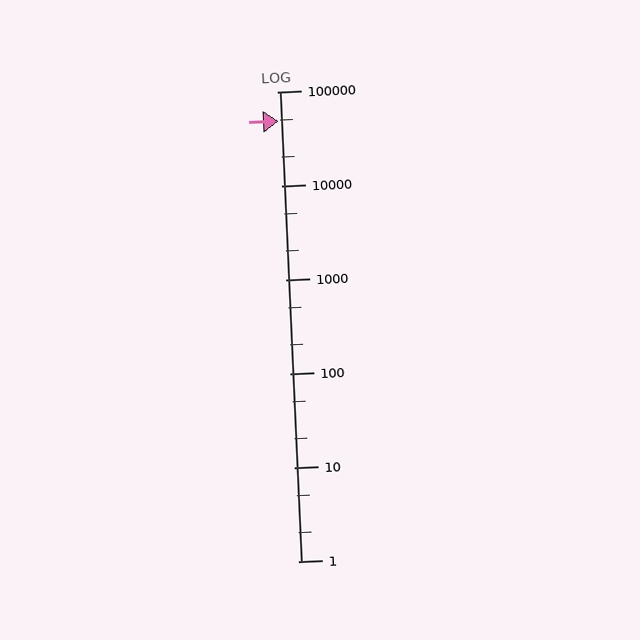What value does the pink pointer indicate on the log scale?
The pointer indicates approximately 48000.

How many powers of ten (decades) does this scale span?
The scale spans 5 decades, from 1 to 100000.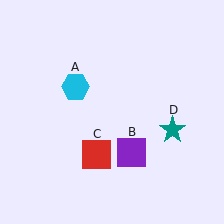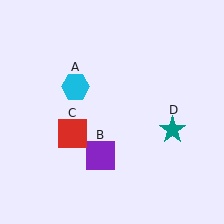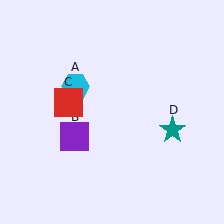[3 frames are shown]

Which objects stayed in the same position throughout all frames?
Cyan hexagon (object A) and teal star (object D) remained stationary.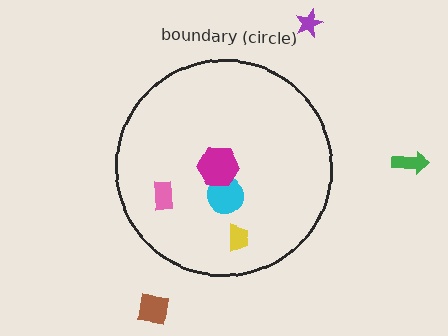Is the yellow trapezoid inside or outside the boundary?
Inside.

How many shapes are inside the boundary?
4 inside, 3 outside.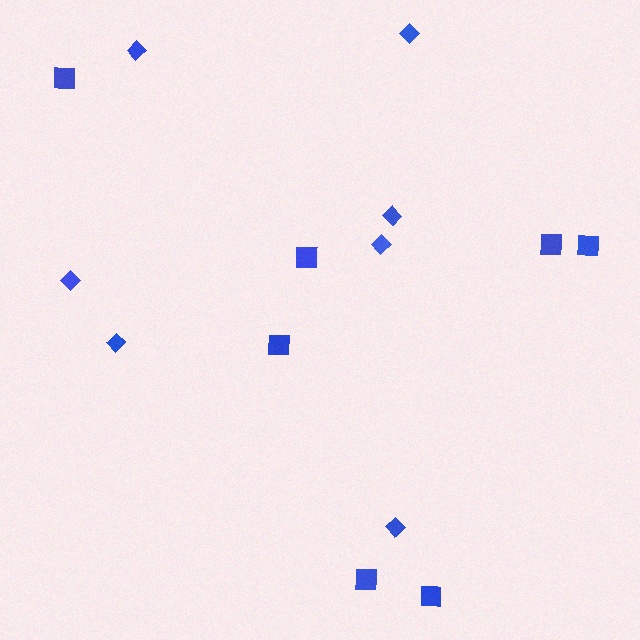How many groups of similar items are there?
There are 2 groups: one group of squares (7) and one group of diamonds (7).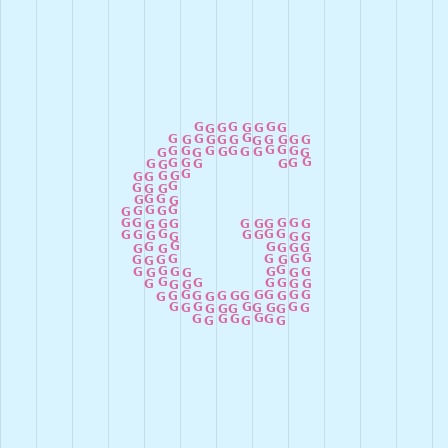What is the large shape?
The large shape is the letter G.